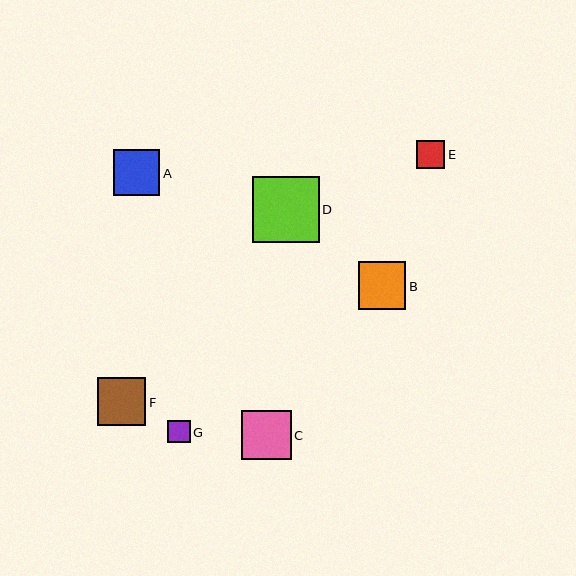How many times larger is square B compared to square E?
Square B is approximately 1.7 times the size of square E.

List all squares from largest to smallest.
From largest to smallest: D, C, F, B, A, E, G.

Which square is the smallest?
Square G is the smallest with a size of approximately 22 pixels.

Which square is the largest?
Square D is the largest with a size of approximately 67 pixels.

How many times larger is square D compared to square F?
Square D is approximately 1.4 times the size of square F.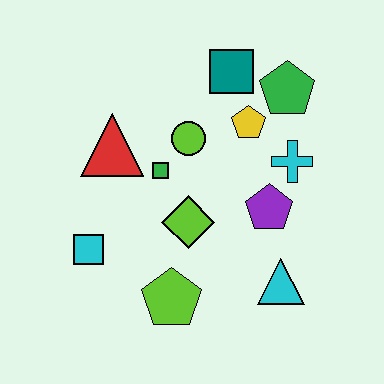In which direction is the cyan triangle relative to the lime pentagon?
The cyan triangle is to the right of the lime pentagon.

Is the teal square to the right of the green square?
Yes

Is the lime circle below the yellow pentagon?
Yes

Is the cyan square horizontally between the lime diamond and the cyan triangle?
No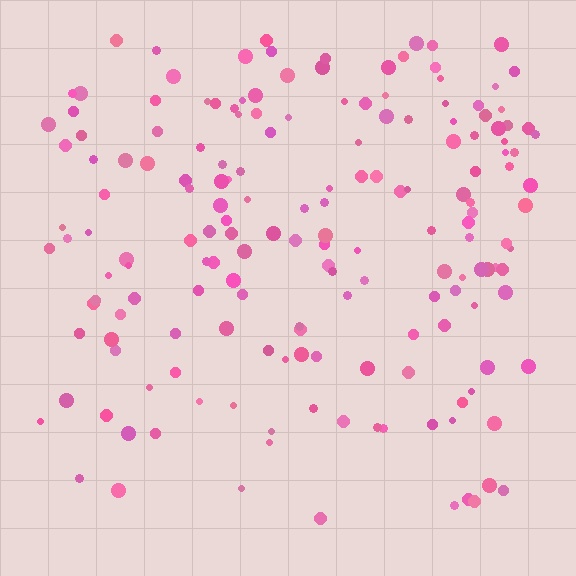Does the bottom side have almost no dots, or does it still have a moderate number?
Still a moderate number, just noticeably fewer than the top.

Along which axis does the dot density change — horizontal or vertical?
Vertical.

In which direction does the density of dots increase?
From bottom to top, with the top side densest.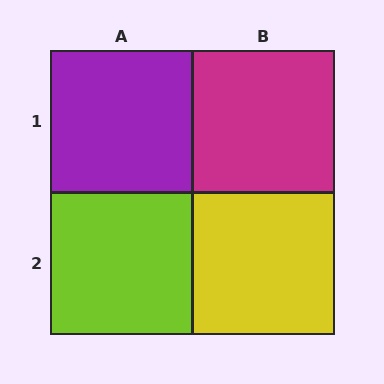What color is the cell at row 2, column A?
Lime.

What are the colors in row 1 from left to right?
Purple, magenta.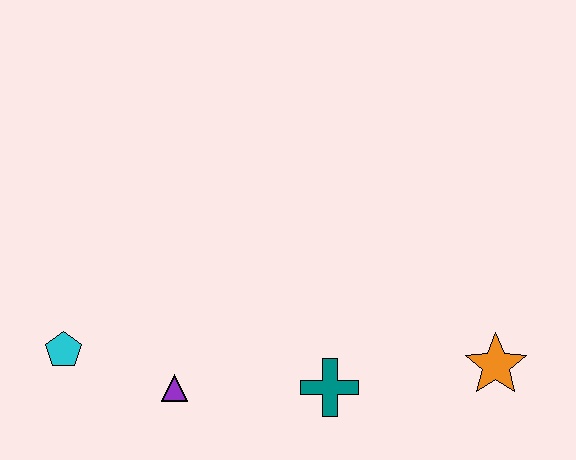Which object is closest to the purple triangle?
The cyan pentagon is closest to the purple triangle.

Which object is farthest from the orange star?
The cyan pentagon is farthest from the orange star.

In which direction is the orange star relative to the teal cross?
The orange star is to the right of the teal cross.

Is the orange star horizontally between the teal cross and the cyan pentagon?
No